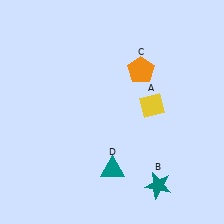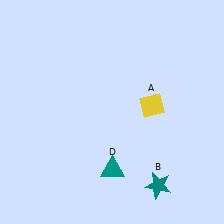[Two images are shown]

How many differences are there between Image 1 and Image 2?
There is 1 difference between the two images.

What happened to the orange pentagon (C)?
The orange pentagon (C) was removed in Image 2. It was in the top-right area of Image 1.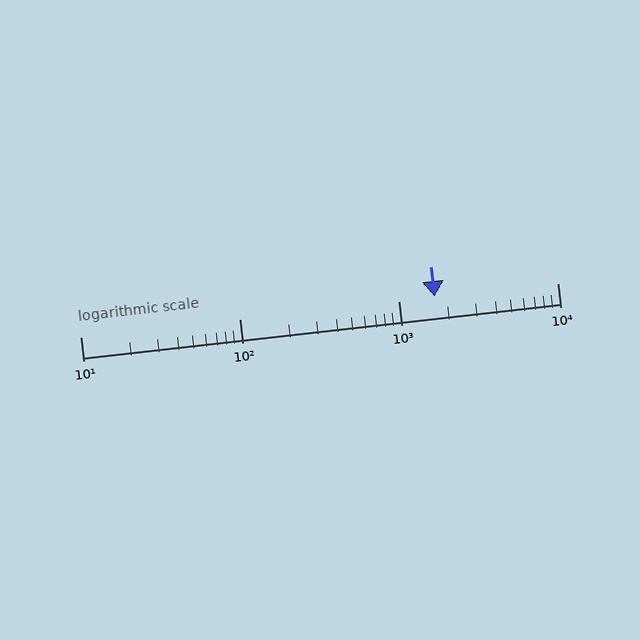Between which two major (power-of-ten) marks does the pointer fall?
The pointer is between 1000 and 10000.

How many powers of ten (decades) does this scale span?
The scale spans 3 decades, from 10 to 10000.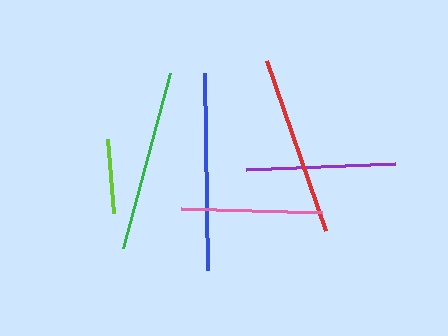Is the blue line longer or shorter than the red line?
The blue line is longer than the red line.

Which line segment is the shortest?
The lime line is the shortest at approximately 74 pixels.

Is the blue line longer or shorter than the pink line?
The blue line is longer than the pink line.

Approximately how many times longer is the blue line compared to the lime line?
The blue line is approximately 2.7 times the length of the lime line.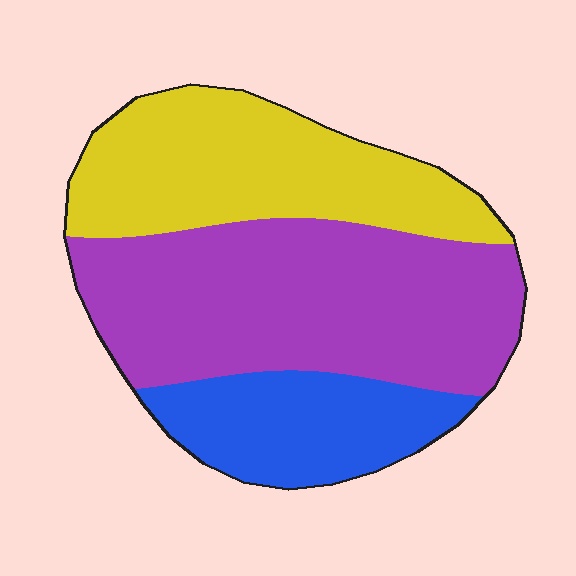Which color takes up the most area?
Purple, at roughly 50%.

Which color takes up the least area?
Blue, at roughly 20%.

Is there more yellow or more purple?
Purple.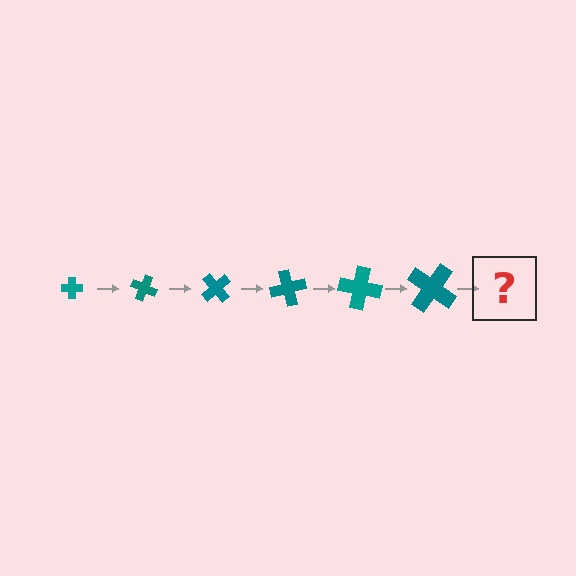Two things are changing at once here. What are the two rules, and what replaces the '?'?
The two rules are that the cross grows larger each step and it rotates 25 degrees each step. The '?' should be a cross, larger than the previous one and rotated 150 degrees from the start.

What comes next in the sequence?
The next element should be a cross, larger than the previous one and rotated 150 degrees from the start.